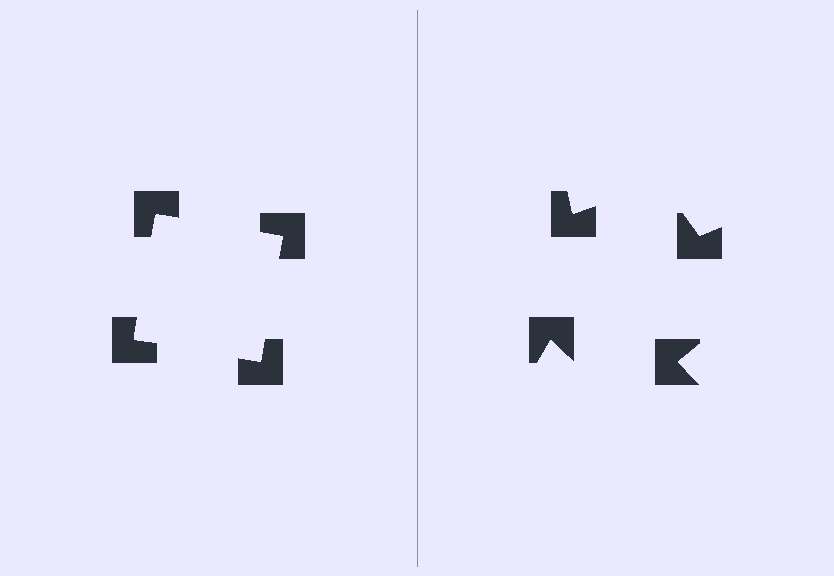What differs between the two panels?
The notched squares are positioned identically on both sides; only the wedge orientations differ. On the left they align to a square; on the right they are misaligned.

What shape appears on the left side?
An illusory square.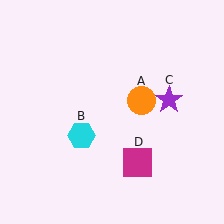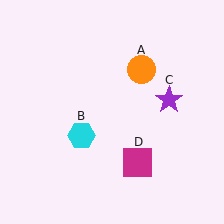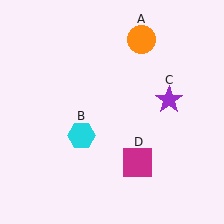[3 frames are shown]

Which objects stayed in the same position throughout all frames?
Cyan hexagon (object B) and purple star (object C) and magenta square (object D) remained stationary.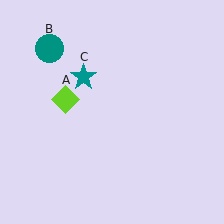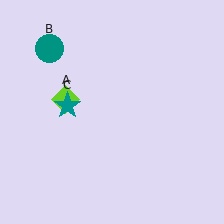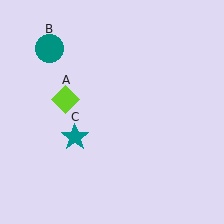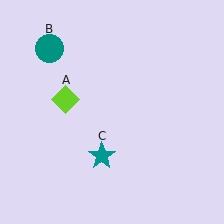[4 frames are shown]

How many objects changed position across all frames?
1 object changed position: teal star (object C).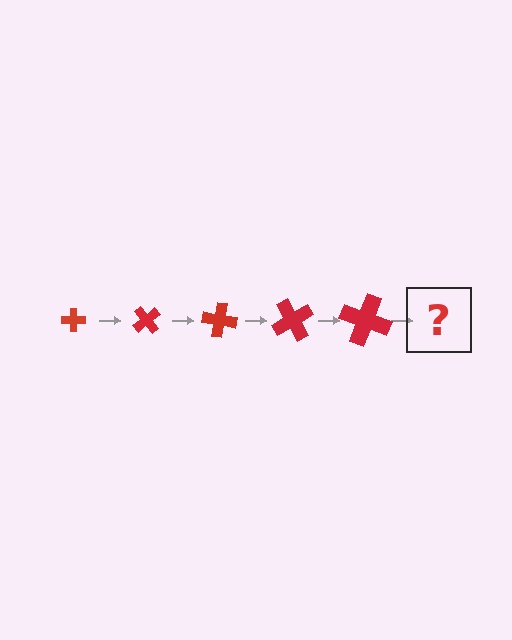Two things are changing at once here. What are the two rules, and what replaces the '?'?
The two rules are that the cross grows larger each step and it rotates 50 degrees each step. The '?' should be a cross, larger than the previous one and rotated 250 degrees from the start.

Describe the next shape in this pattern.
It should be a cross, larger than the previous one and rotated 250 degrees from the start.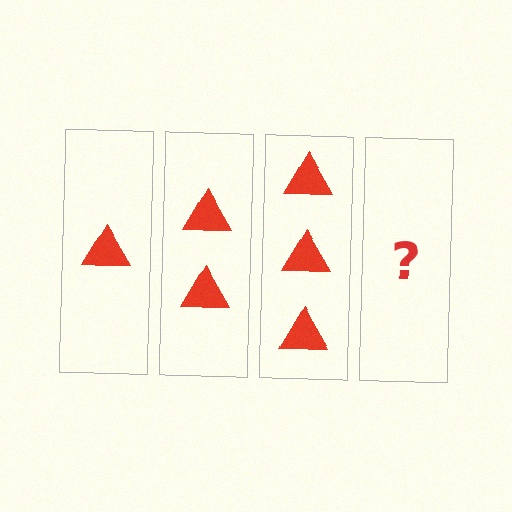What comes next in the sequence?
The next element should be 4 triangles.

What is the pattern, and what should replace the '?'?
The pattern is that each step adds one more triangle. The '?' should be 4 triangles.